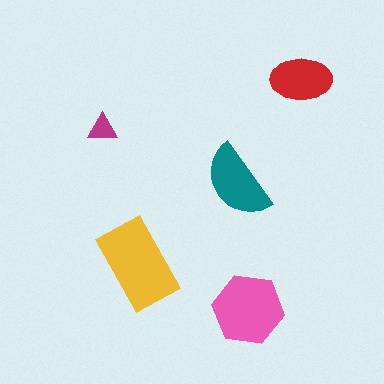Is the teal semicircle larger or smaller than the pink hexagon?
Smaller.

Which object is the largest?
The yellow rectangle.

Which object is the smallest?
The magenta triangle.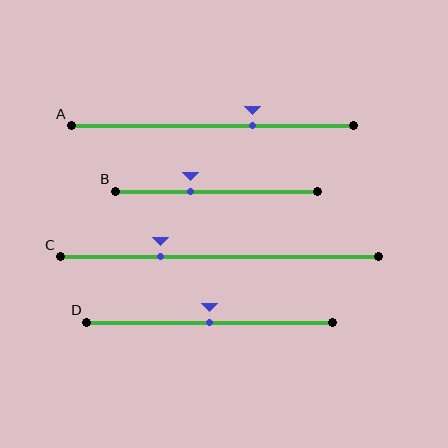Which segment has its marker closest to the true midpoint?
Segment D has its marker closest to the true midpoint.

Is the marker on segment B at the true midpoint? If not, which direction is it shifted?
No, the marker on segment B is shifted to the left by about 13% of the segment length.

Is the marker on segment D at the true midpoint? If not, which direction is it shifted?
Yes, the marker on segment D is at the true midpoint.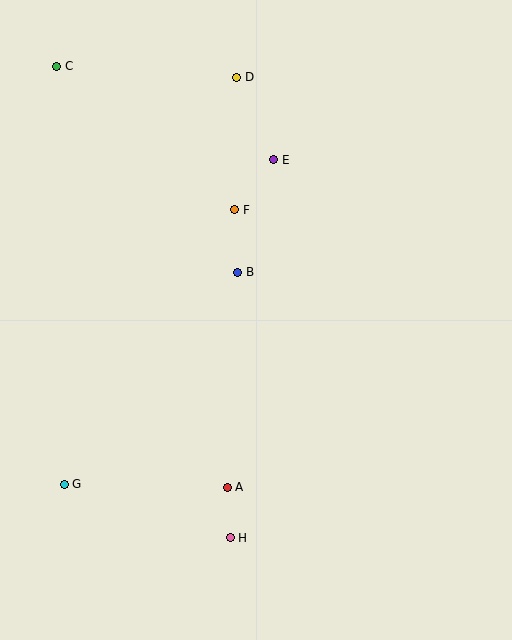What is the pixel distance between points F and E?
The distance between F and E is 63 pixels.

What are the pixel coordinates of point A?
Point A is at (227, 487).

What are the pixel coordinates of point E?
Point E is at (274, 160).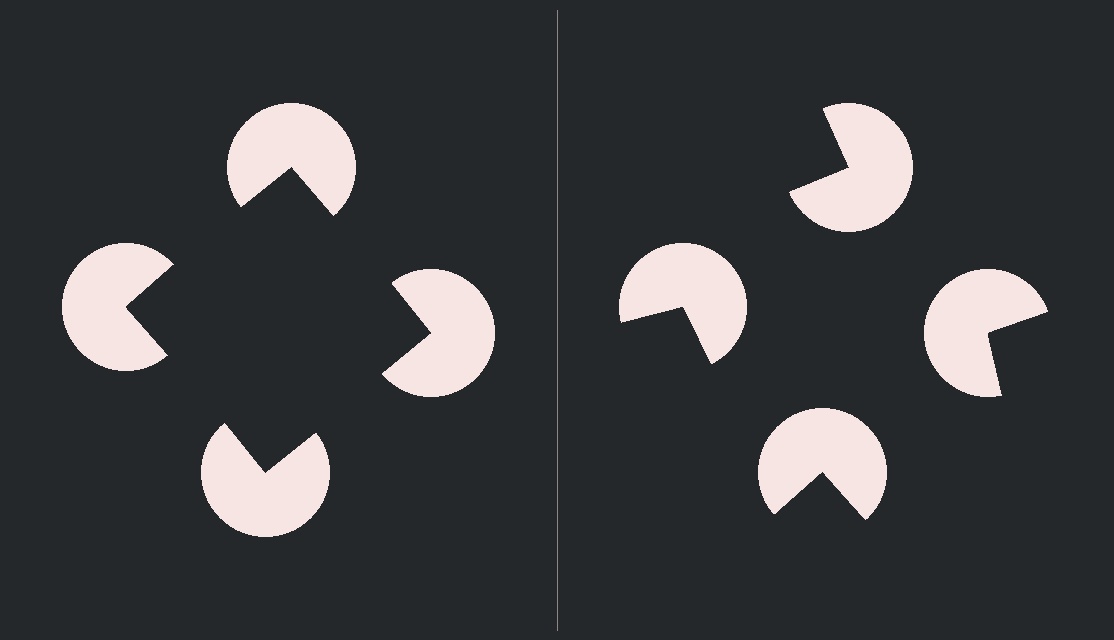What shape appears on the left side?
An illusory square.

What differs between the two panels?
The pac-man discs are positioned identically on both sides; only the wedge orientations differ. On the left they align to a square; on the right they are misaligned.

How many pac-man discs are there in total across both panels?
8 — 4 on each side.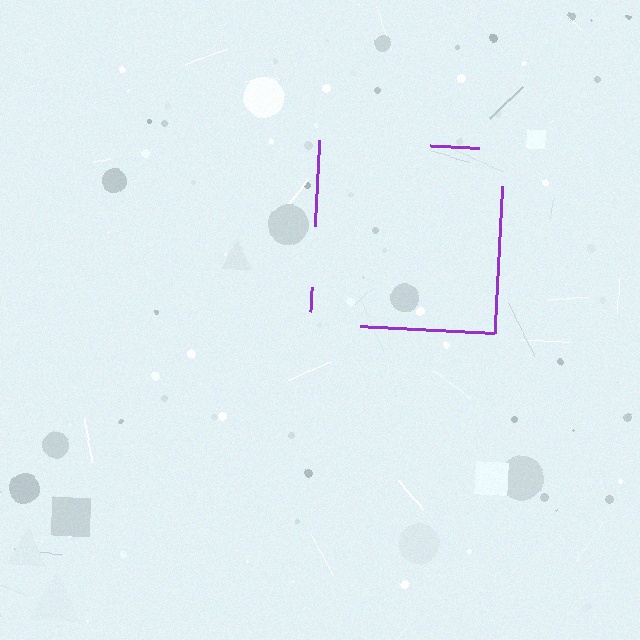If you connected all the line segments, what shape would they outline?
They would outline a square.